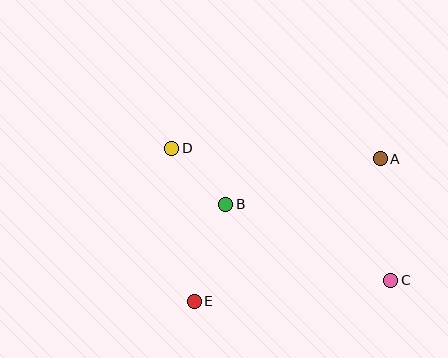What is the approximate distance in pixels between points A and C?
The distance between A and C is approximately 122 pixels.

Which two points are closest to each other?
Points B and D are closest to each other.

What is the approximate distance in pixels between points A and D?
The distance between A and D is approximately 209 pixels.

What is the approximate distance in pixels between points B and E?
The distance between B and E is approximately 102 pixels.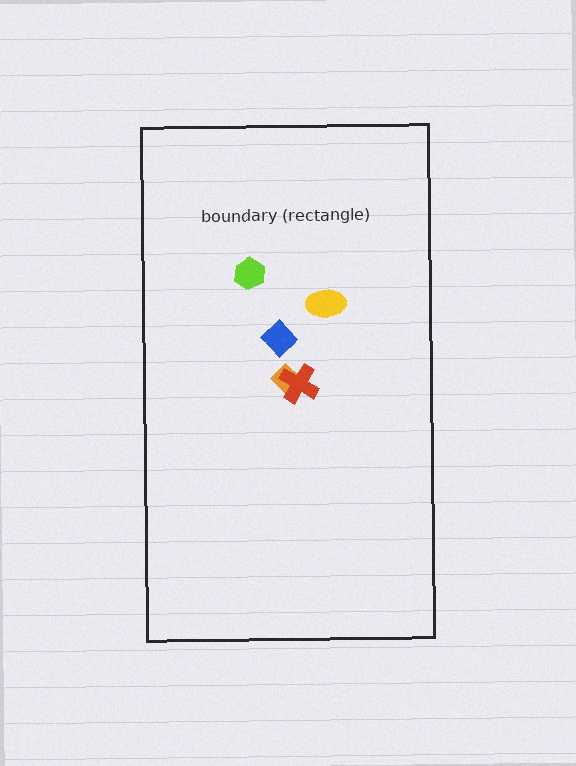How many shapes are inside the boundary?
5 inside, 0 outside.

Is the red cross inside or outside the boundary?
Inside.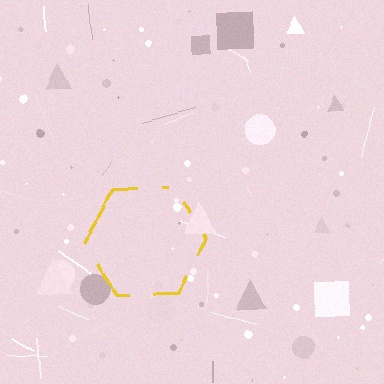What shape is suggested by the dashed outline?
The dashed outline suggests a hexagon.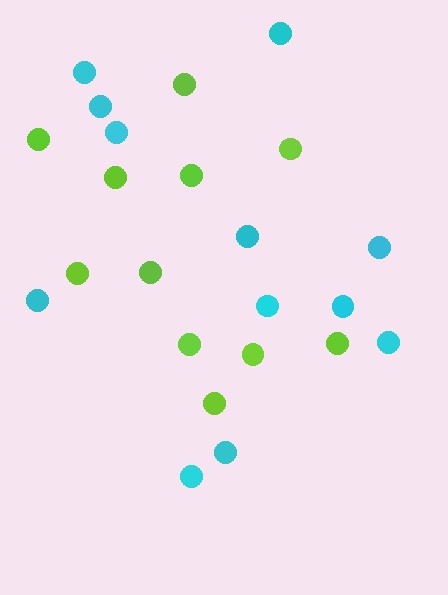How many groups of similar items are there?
There are 2 groups: one group of cyan circles (12) and one group of lime circles (11).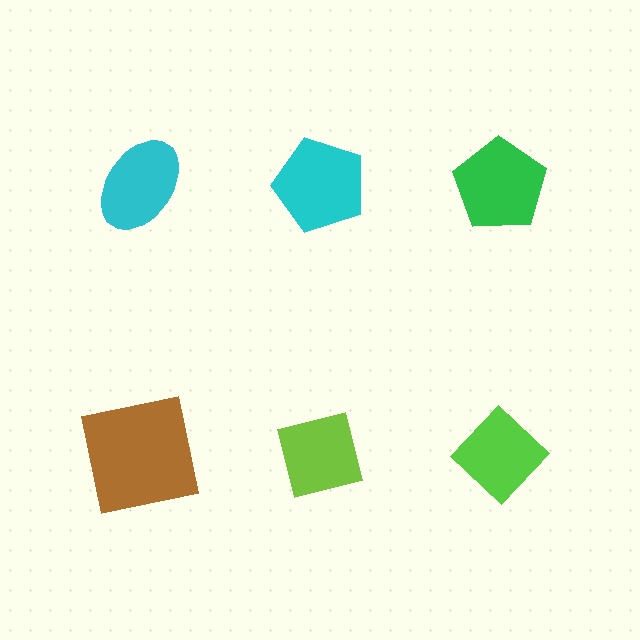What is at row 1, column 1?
A cyan ellipse.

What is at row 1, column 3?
A green pentagon.